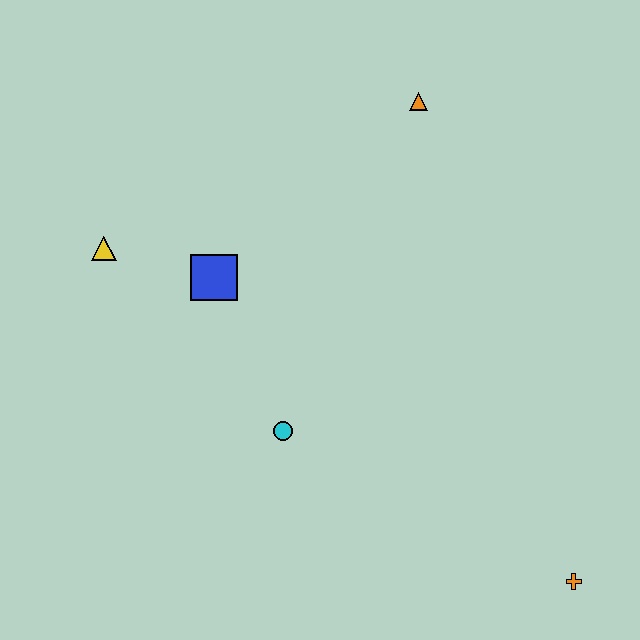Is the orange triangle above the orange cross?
Yes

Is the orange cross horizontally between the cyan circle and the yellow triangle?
No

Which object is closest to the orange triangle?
The blue square is closest to the orange triangle.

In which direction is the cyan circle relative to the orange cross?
The cyan circle is to the left of the orange cross.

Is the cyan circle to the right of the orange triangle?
No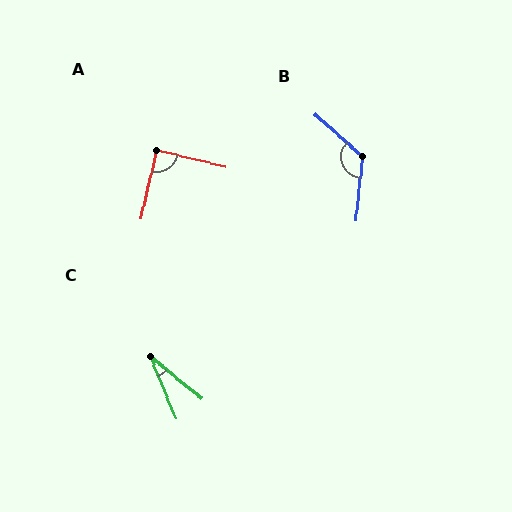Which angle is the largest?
B, at approximately 126 degrees.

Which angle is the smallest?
C, at approximately 28 degrees.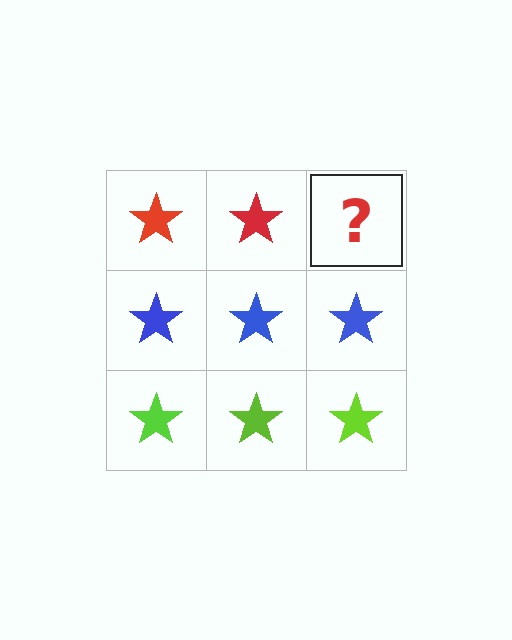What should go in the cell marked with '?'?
The missing cell should contain a red star.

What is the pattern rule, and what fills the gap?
The rule is that each row has a consistent color. The gap should be filled with a red star.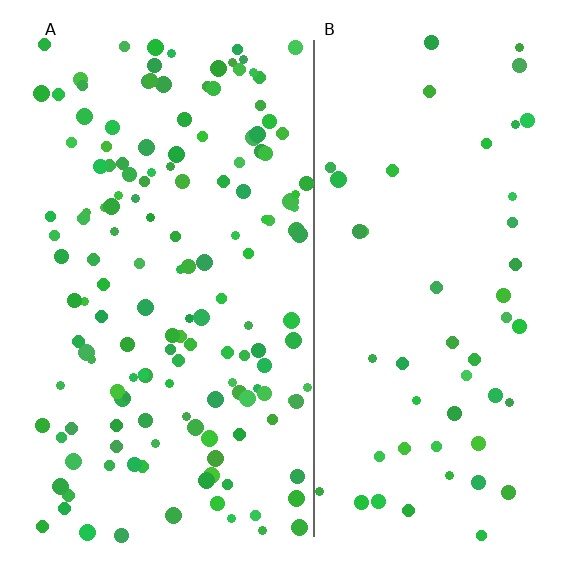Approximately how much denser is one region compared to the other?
Approximately 3.1× — region A over region B.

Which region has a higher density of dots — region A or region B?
A (the left).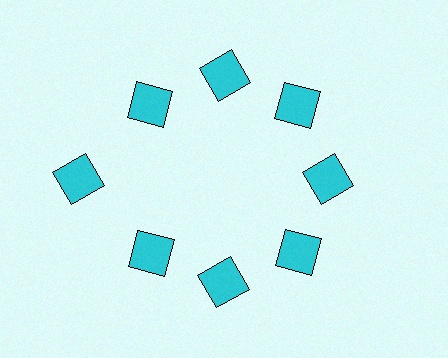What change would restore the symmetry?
The symmetry would be restored by moving it inward, back onto the ring so that all 8 squares sit at equal angles and equal distance from the center.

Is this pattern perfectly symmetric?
No. The 8 cyan squares are arranged in a ring, but one element near the 9 o'clock position is pushed outward from the center, breaking the 8-fold rotational symmetry.